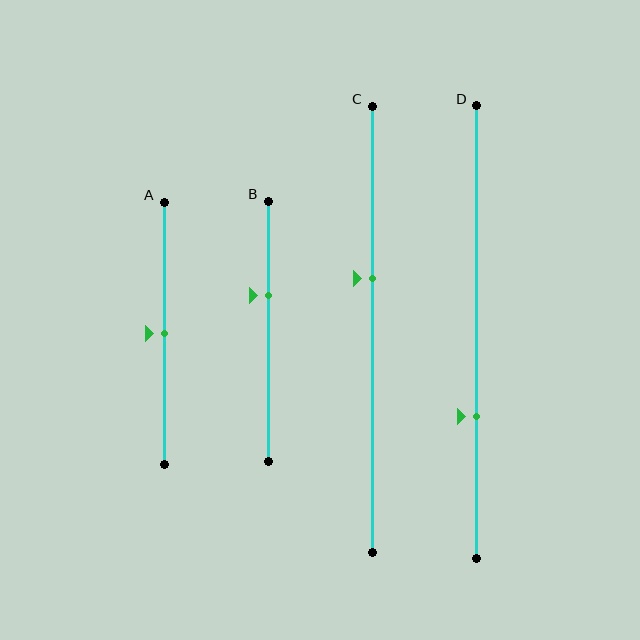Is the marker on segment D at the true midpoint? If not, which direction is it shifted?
No, the marker on segment D is shifted downward by about 19% of the segment length.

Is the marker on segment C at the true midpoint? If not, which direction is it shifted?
No, the marker on segment C is shifted upward by about 11% of the segment length.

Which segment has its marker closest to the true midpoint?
Segment A has its marker closest to the true midpoint.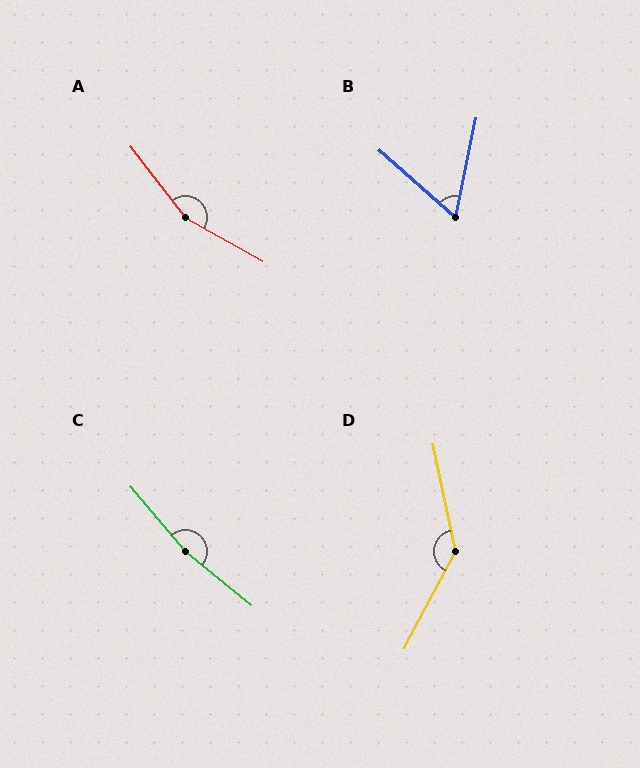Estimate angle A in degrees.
Approximately 157 degrees.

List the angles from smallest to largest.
B (60°), D (140°), A (157°), C (170°).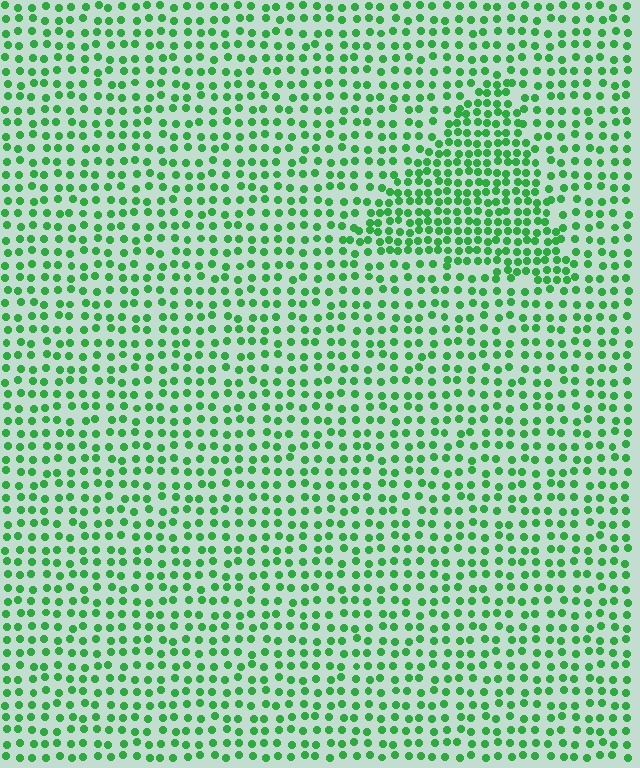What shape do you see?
I see a triangle.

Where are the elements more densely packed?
The elements are more densely packed inside the triangle boundary.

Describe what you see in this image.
The image contains small green elements arranged at two different densities. A triangle-shaped region is visible where the elements are more densely packed than the surrounding area.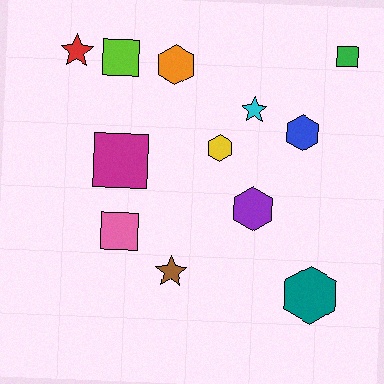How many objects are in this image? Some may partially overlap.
There are 12 objects.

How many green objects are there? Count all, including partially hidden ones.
There is 1 green object.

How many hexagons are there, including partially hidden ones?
There are 5 hexagons.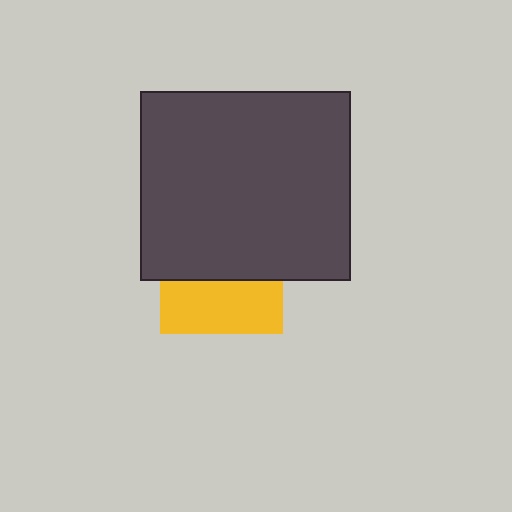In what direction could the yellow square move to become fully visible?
The yellow square could move down. That would shift it out from behind the dark gray rectangle entirely.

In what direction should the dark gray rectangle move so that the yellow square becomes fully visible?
The dark gray rectangle should move up. That is the shortest direction to clear the overlap and leave the yellow square fully visible.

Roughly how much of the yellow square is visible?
A small part of it is visible (roughly 42%).